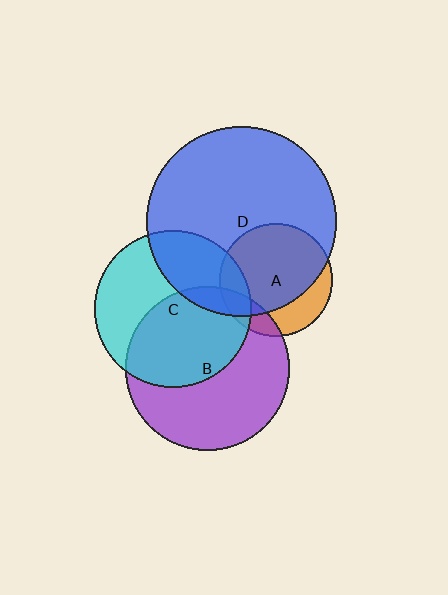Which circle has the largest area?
Circle D (blue).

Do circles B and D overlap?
Yes.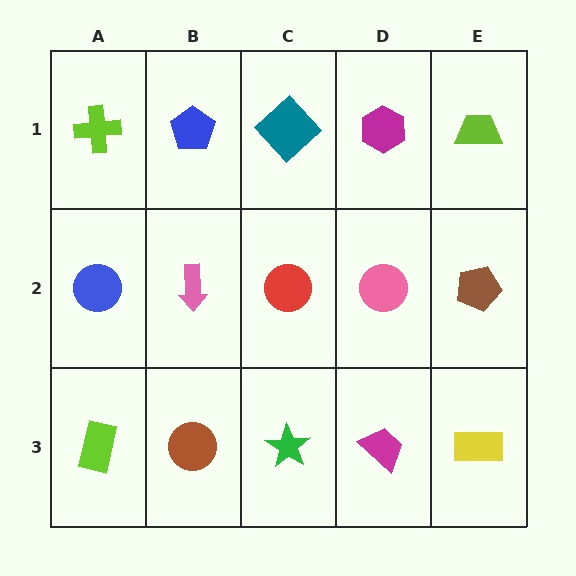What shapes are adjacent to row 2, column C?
A teal diamond (row 1, column C), a green star (row 3, column C), a pink arrow (row 2, column B), a pink circle (row 2, column D).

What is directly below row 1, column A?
A blue circle.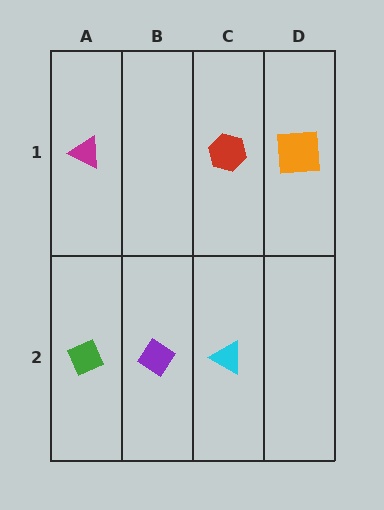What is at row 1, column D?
An orange square.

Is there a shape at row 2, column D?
No, that cell is empty.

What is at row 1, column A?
A magenta triangle.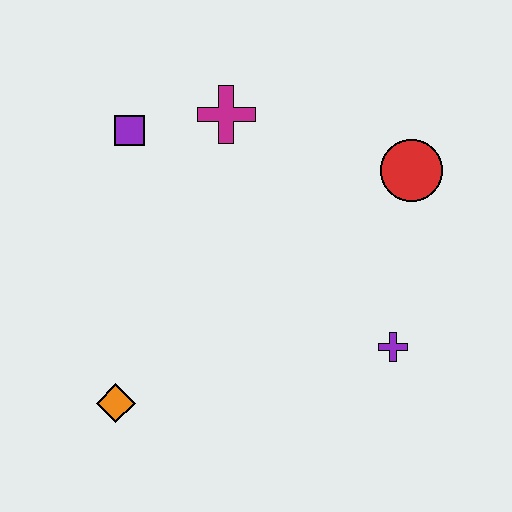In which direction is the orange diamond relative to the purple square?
The orange diamond is below the purple square.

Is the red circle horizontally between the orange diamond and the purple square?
No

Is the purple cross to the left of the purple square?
No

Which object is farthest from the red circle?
The orange diamond is farthest from the red circle.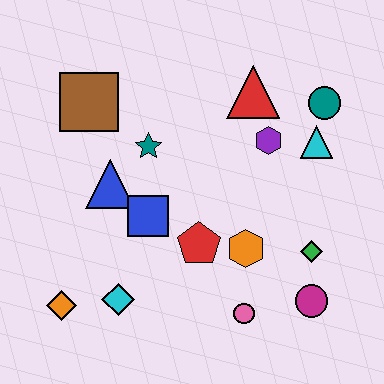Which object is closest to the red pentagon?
The orange hexagon is closest to the red pentagon.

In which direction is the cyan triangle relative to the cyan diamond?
The cyan triangle is to the right of the cyan diamond.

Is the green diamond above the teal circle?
No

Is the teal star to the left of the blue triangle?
No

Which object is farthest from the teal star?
The magenta circle is farthest from the teal star.